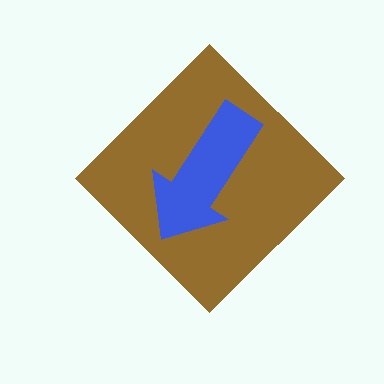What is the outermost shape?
The brown diamond.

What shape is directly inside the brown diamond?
The blue arrow.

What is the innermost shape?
The blue arrow.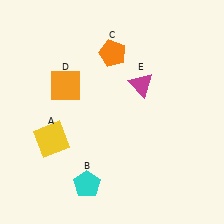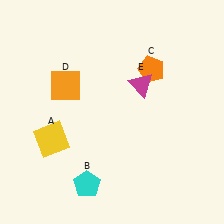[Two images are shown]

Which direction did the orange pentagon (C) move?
The orange pentagon (C) moved right.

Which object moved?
The orange pentagon (C) moved right.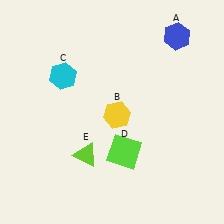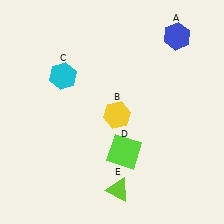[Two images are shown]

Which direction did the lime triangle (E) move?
The lime triangle (E) moved down.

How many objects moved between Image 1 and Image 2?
1 object moved between the two images.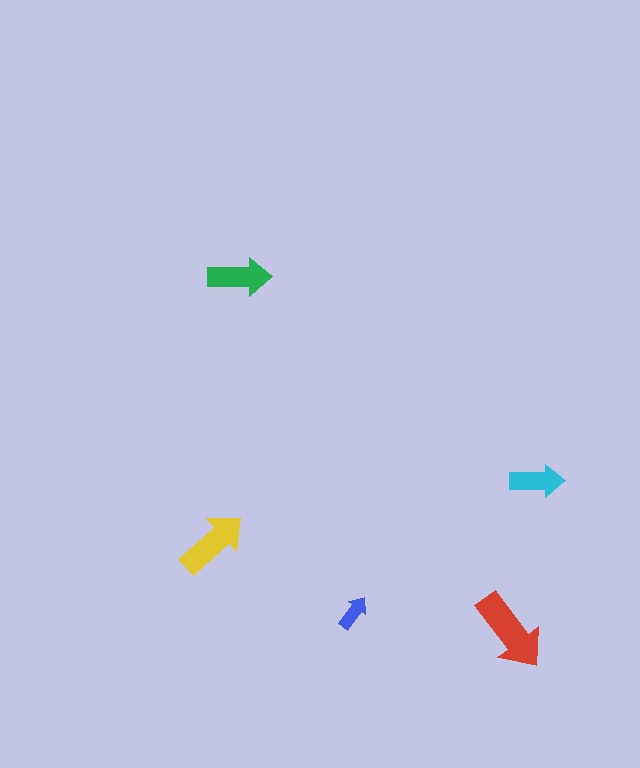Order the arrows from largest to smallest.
the red one, the yellow one, the green one, the cyan one, the blue one.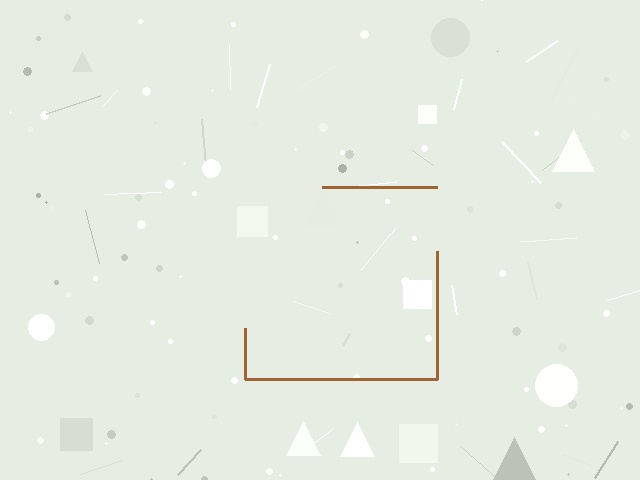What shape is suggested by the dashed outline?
The dashed outline suggests a square.